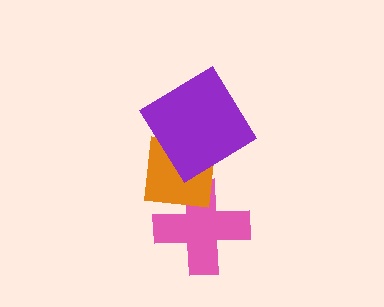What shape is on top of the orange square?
The purple diamond is on top of the orange square.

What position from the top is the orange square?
The orange square is 2nd from the top.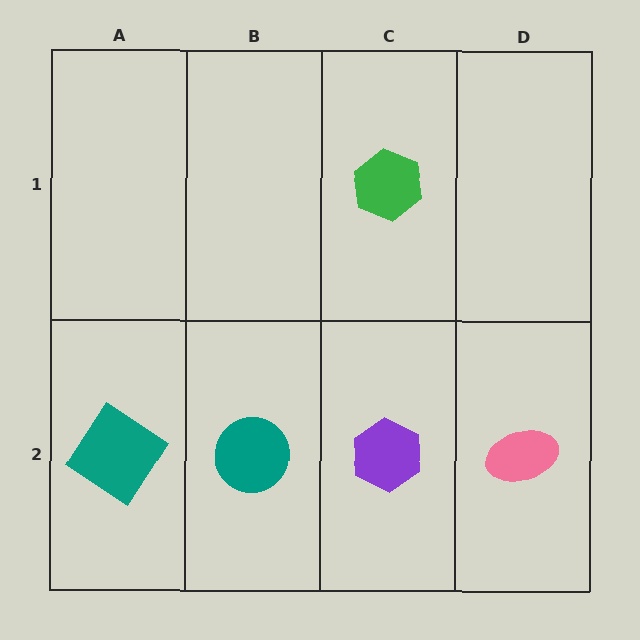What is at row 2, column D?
A pink ellipse.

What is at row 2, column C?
A purple hexagon.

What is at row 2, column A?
A teal diamond.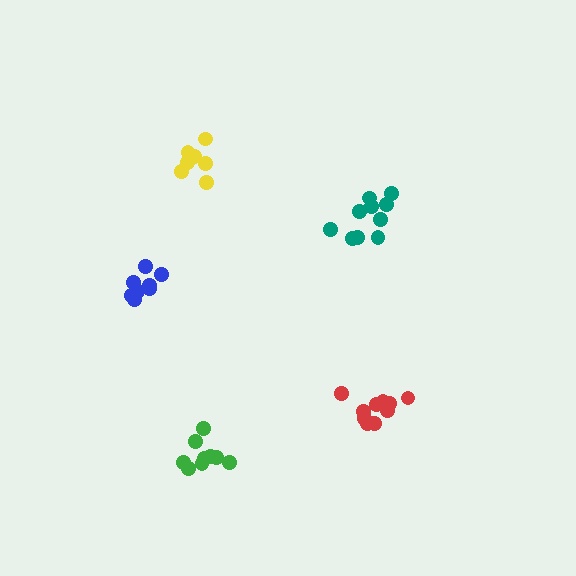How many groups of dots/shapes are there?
There are 5 groups.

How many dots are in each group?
Group 1: 8 dots, Group 2: 10 dots, Group 3: 10 dots, Group 4: 7 dots, Group 5: 9 dots (44 total).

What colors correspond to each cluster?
The clusters are colored: blue, red, teal, yellow, green.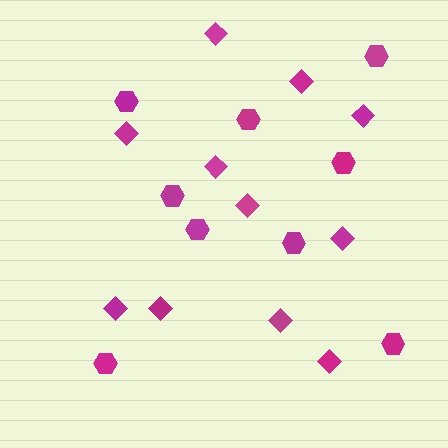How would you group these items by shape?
There are 2 groups: one group of hexagons (9) and one group of diamonds (11).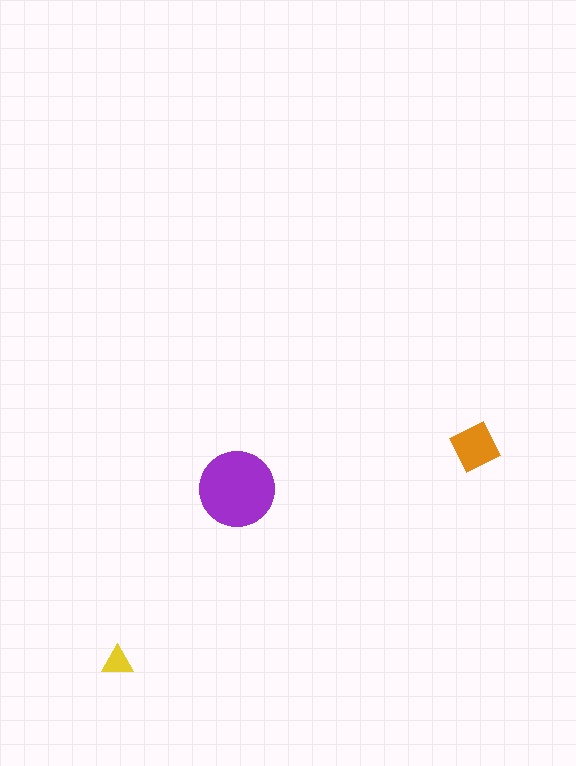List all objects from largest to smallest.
The purple circle, the orange diamond, the yellow triangle.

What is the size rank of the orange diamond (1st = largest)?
2nd.